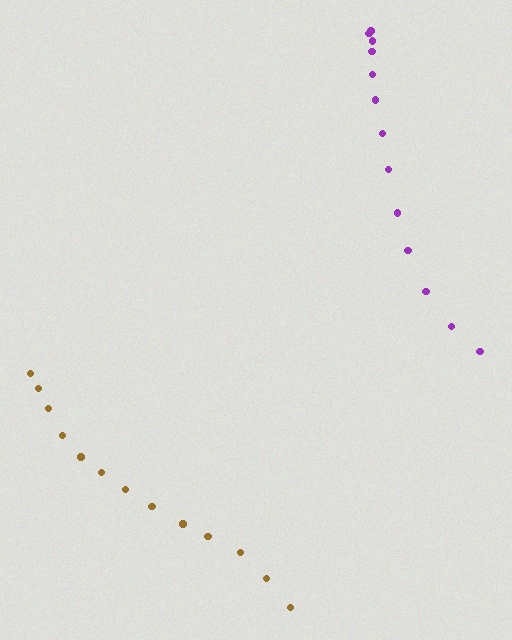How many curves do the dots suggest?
There are 2 distinct paths.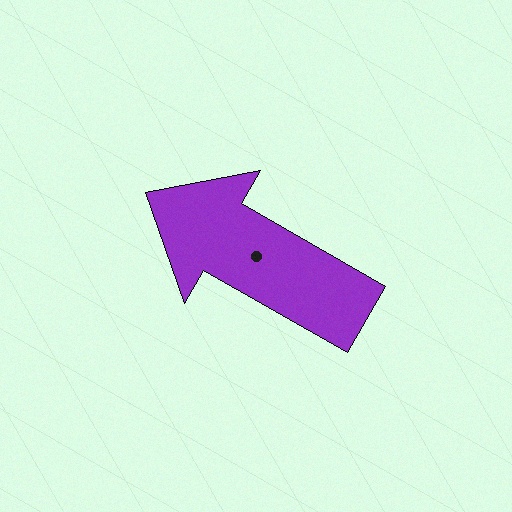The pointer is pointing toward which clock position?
Roughly 10 o'clock.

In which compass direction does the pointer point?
Northwest.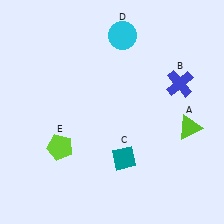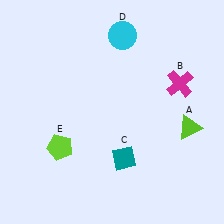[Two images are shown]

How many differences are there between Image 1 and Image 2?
There is 1 difference between the two images.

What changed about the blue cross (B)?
In Image 1, B is blue. In Image 2, it changed to magenta.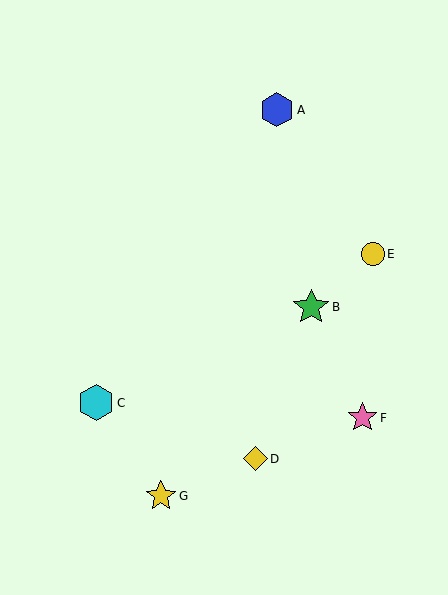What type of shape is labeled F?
Shape F is a pink star.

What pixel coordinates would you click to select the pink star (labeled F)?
Click at (362, 418) to select the pink star F.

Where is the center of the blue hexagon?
The center of the blue hexagon is at (277, 110).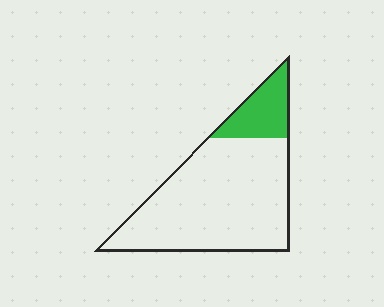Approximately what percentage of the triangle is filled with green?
Approximately 20%.